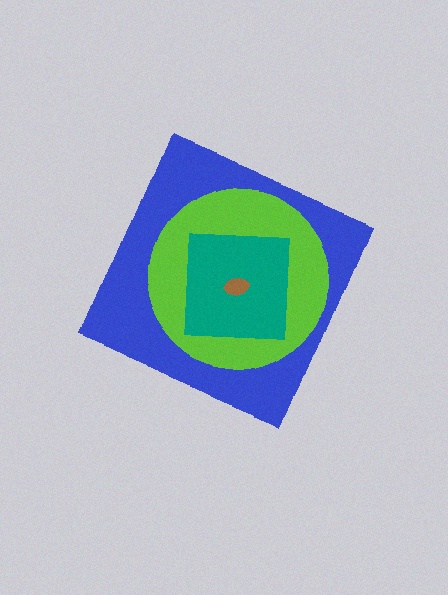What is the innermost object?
The brown ellipse.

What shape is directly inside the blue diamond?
The lime circle.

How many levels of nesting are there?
4.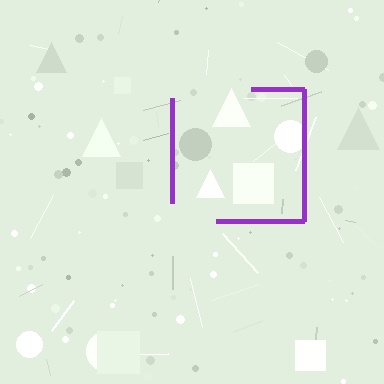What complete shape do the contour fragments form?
The contour fragments form a square.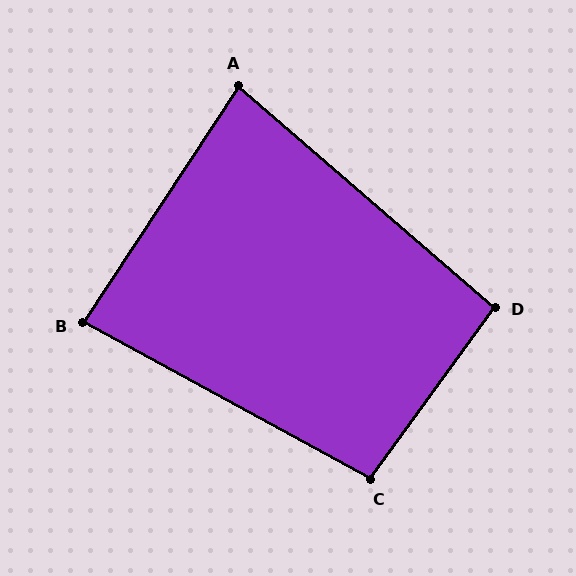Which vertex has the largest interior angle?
C, at approximately 98 degrees.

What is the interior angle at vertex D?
Approximately 95 degrees (approximately right).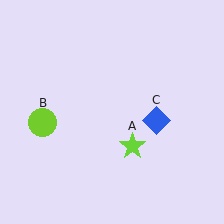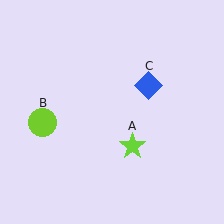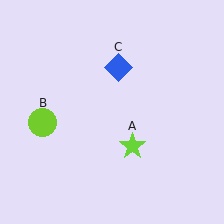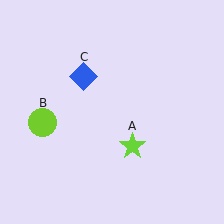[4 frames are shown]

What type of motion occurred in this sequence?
The blue diamond (object C) rotated counterclockwise around the center of the scene.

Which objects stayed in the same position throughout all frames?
Lime star (object A) and lime circle (object B) remained stationary.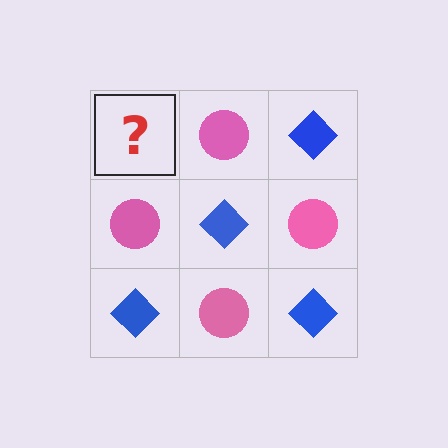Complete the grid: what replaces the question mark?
The question mark should be replaced with a blue diamond.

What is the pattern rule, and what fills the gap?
The rule is that it alternates blue diamond and pink circle in a checkerboard pattern. The gap should be filled with a blue diamond.